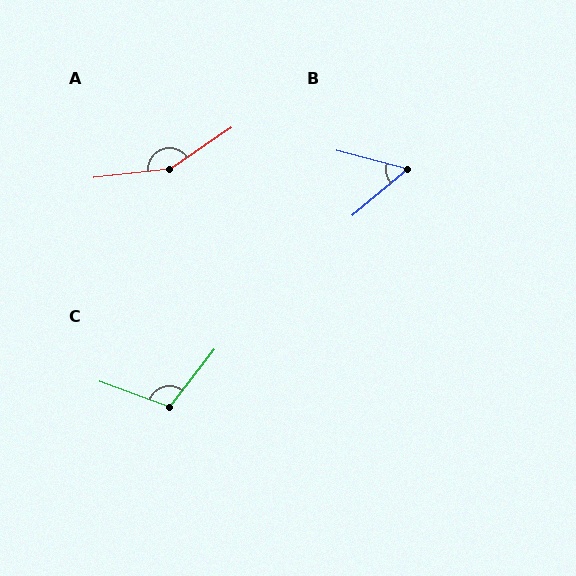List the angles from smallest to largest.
B (54°), C (108°), A (152°).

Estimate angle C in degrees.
Approximately 108 degrees.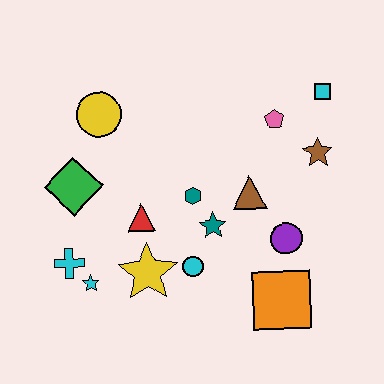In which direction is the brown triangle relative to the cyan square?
The brown triangle is below the cyan square.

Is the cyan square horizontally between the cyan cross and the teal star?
No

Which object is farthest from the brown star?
The cyan cross is farthest from the brown star.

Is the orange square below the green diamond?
Yes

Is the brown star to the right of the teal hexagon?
Yes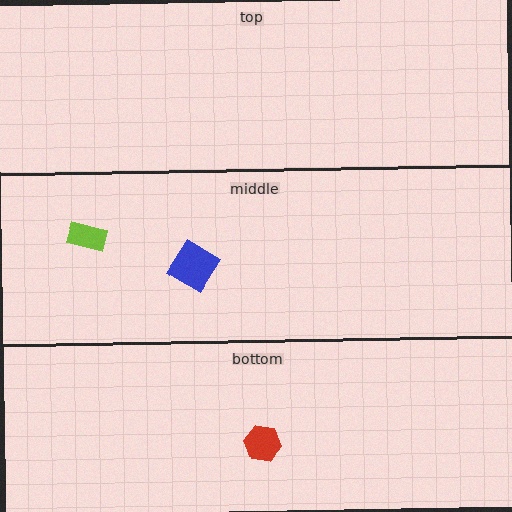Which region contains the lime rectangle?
The middle region.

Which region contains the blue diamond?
The middle region.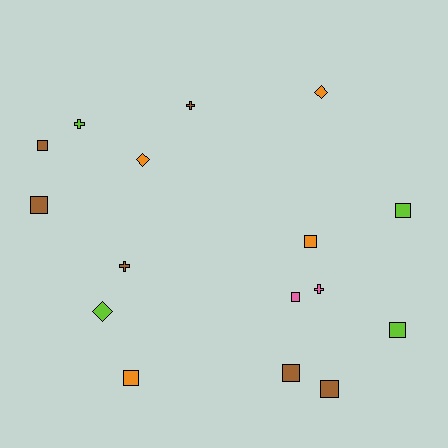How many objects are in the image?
There are 16 objects.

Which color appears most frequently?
Brown, with 6 objects.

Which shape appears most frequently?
Square, with 9 objects.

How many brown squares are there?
There are 4 brown squares.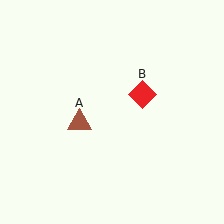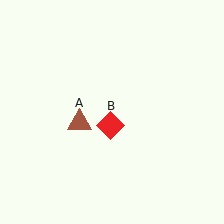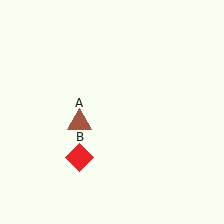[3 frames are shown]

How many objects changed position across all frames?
1 object changed position: red diamond (object B).